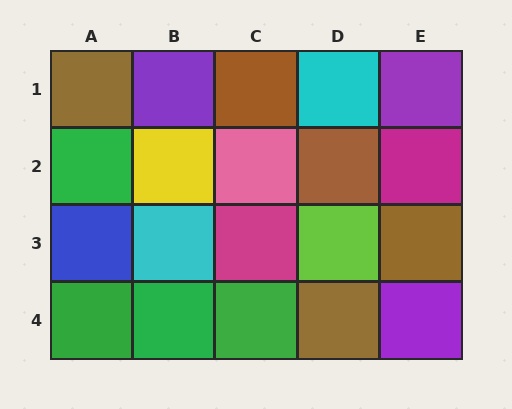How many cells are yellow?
1 cell is yellow.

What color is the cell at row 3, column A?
Blue.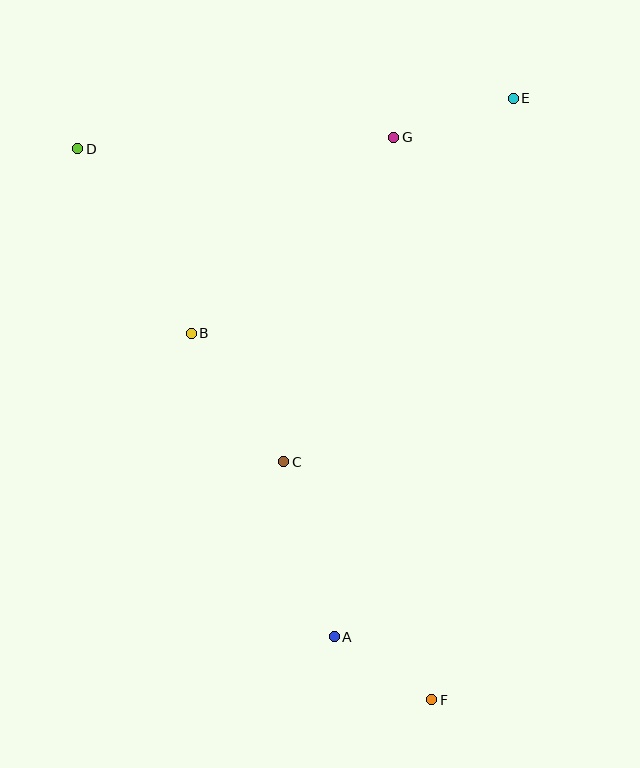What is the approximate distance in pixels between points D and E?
The distance between D and E is approximately 438 pixels.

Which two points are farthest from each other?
Points D and F are farthest from each other.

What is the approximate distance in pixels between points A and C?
The distance between A and C is approximately 182 pixels.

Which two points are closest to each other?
Points A and F are closest to each other.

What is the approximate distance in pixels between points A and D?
The distance between A and D is approximately 551 pixels.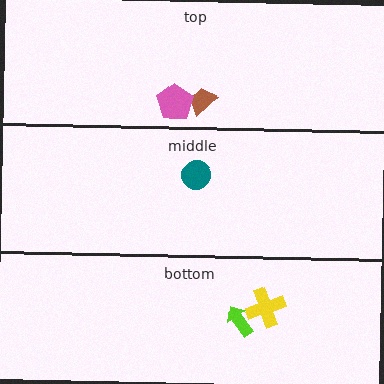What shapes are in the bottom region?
The yellow cross, the lime arrow.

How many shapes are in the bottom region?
2.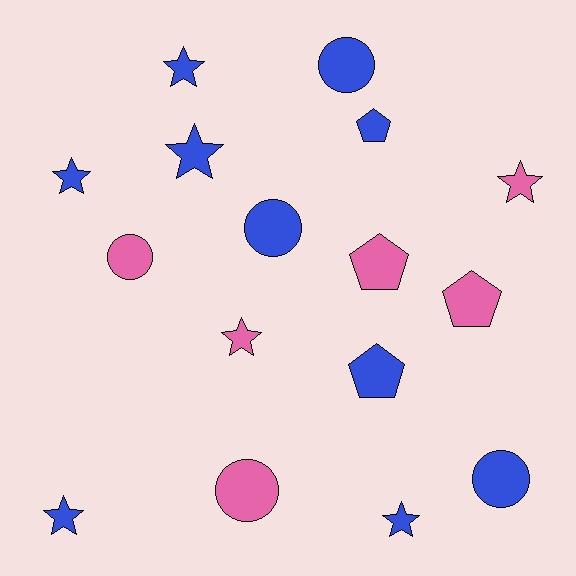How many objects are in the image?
There are 16 objects.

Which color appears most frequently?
Blue, with 10 objects.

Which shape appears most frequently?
Star, with 7 objects.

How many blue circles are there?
There are 3 blue circles.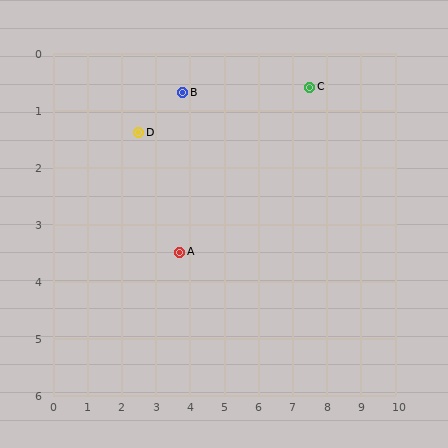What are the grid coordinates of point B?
Point B is at approximately (3.8, 0.7).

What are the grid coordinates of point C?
Point C is at approximately (7.5, 0.6).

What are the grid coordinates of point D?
Point D is at approximately (2.5, 1.4).